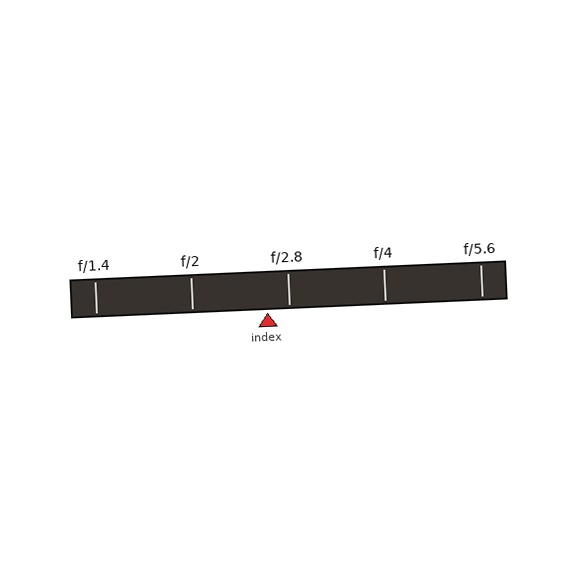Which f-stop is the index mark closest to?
The index mark is closest to f/2.8.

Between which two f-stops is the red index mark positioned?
The index mark is between f/2 and f/2.8.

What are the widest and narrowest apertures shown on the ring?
The widest aperture shown is f/1.4 and the narrowest is f/5.6.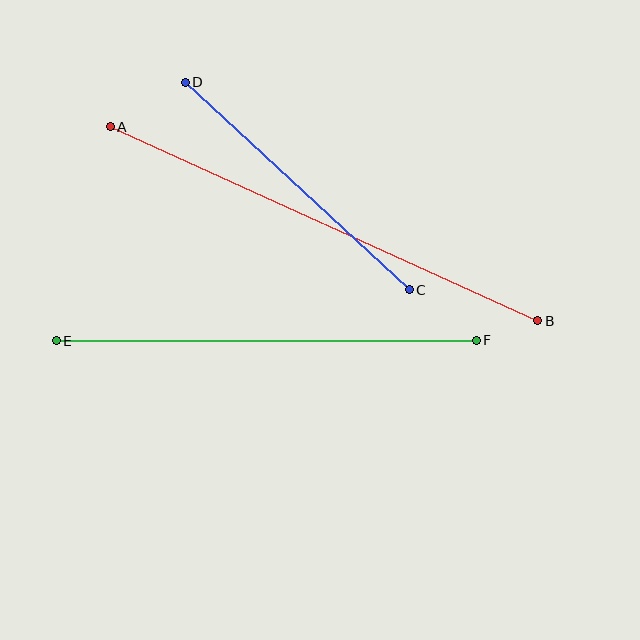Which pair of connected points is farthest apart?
Points A and B are farthest apart.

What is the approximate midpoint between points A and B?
The midpoint is at approximately (324, 224) pixels.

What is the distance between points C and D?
The distance is approximately 306 pixels.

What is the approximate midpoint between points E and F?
The midpoint is at approximately (266, 340) pixels.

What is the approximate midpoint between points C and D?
The midpoint is at approximately (297, 186) pixels.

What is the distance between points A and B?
The distance is approximately 470 pixels.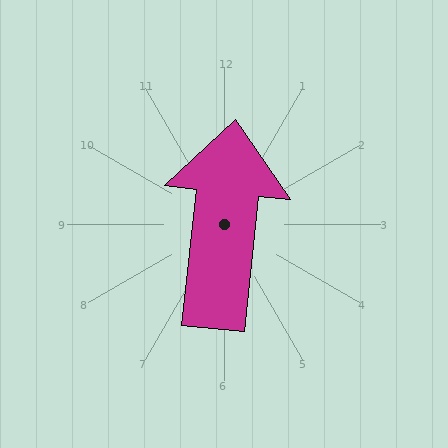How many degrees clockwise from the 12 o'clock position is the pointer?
Approximately 6 degrees.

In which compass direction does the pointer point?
North.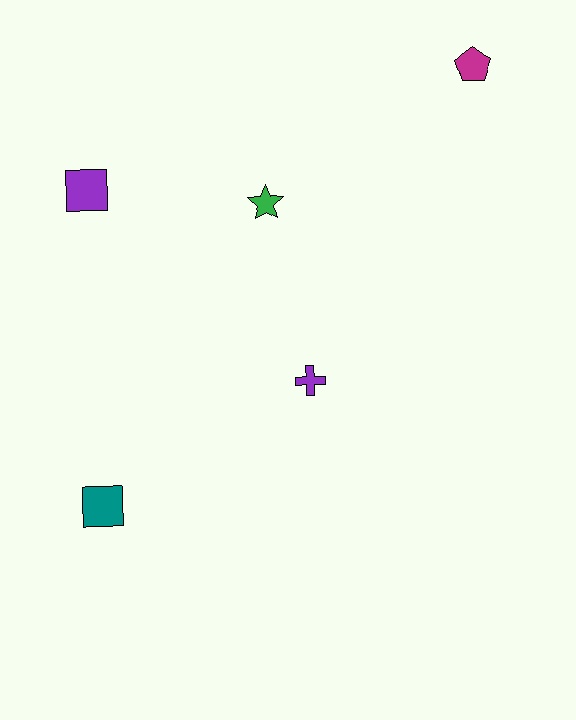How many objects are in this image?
There are 5 objects.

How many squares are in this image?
There are 2 squares.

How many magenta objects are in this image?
There is 1 magenta object.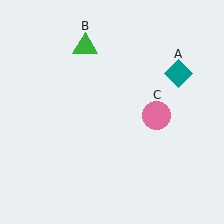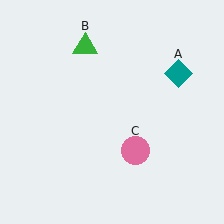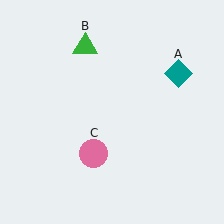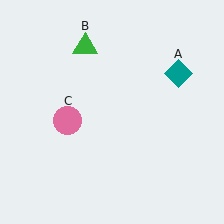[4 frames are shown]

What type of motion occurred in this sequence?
The pink circle (object C) rotated clockwise around the center of the scene.